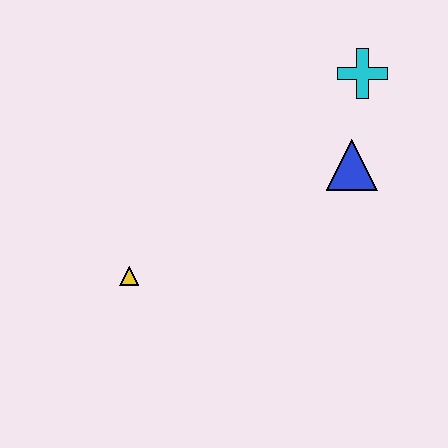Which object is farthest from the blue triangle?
The yellow triangle is farthest from the blue triangle.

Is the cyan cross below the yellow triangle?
No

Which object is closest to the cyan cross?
The blue triangle is closest to the cyan cross.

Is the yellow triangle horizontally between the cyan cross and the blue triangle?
No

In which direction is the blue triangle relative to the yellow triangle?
The blue triangle is to the right of the yellow triangle.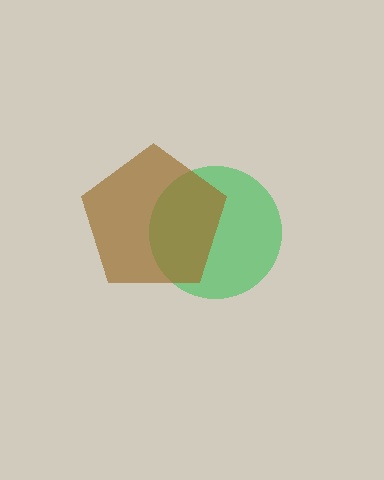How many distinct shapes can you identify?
There are 2 distinct shapes: a green circle, a brown pentagon.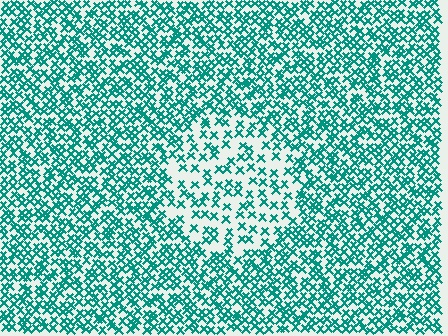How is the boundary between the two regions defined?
The boundary is defined by a change in element density (approximately 2.0x ratio). All elements are the same color, size, and shape.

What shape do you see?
I see a circle.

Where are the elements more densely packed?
The elements are more densely packed outside the circle boundary.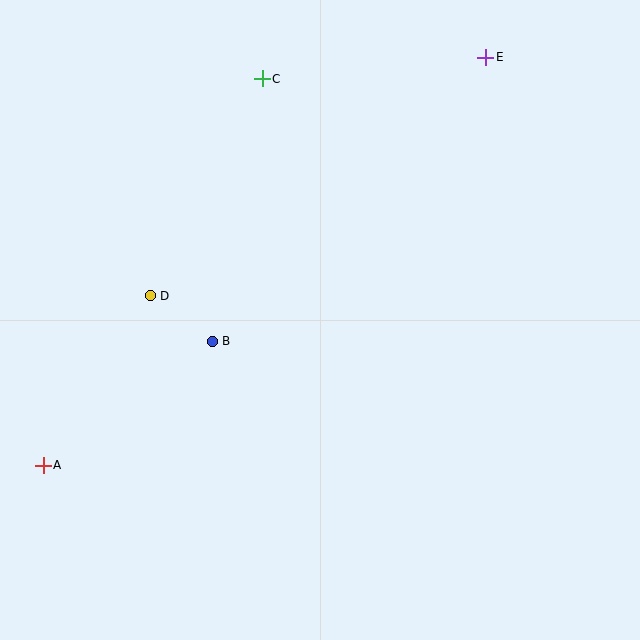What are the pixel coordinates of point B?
Point B is at (212, 341).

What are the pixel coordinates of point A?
Point A is at (43, 465).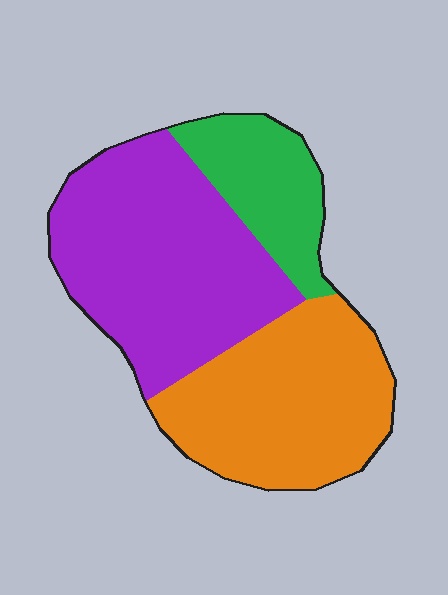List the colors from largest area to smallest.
From largest to smallest: purple, orange, green.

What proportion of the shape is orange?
Orange covers around 35% of the shape.